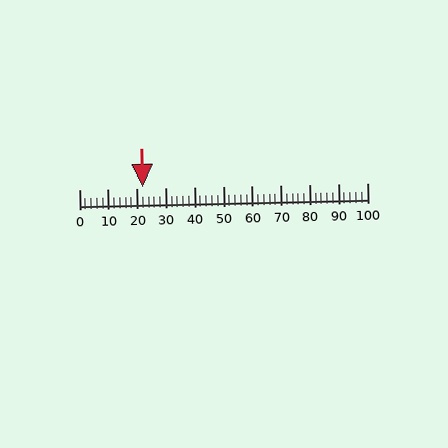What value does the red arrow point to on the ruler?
The red arrow points to approximately 22.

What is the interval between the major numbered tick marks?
The major tick marks are spaced 10 units apart.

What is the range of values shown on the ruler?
The ruler shows values from 0 to 100.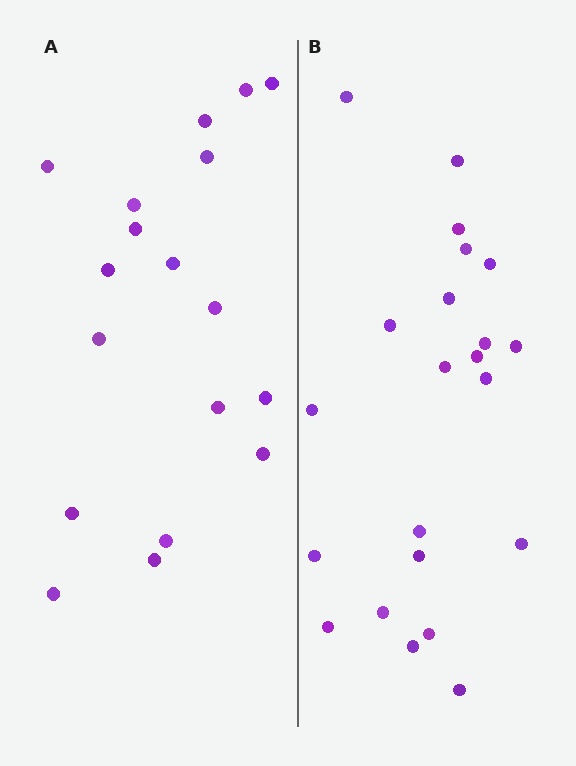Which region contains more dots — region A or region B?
Region B (the right region) has more dots.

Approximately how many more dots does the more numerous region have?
Region B has about 4 more dots than region A.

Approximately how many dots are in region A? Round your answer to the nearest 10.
About 20 dots. (The exact count is 18, which rounds to 20.)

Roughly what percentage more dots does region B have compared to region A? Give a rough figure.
About 20% more.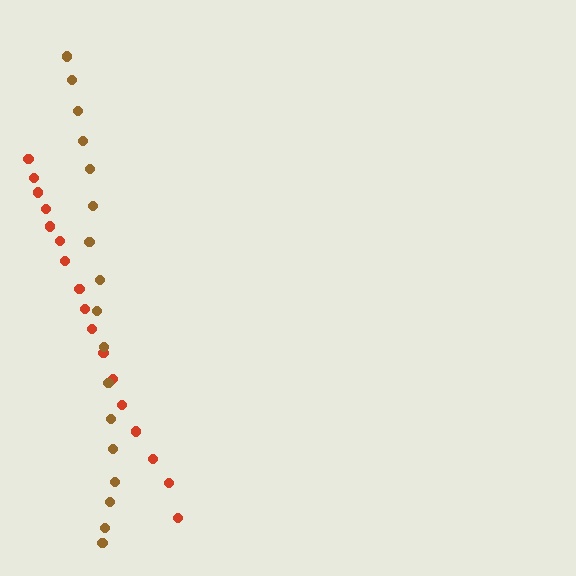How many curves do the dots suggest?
There are 2 distinct paths.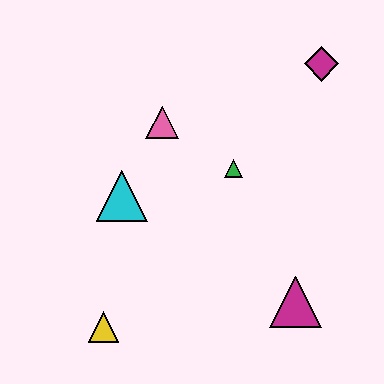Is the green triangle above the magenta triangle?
Yes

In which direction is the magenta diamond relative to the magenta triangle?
The magenta diamond is above the magenta triangle.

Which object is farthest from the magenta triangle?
The magenta diamond is farthest from the magenta triangle.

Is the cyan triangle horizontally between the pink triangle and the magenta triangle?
No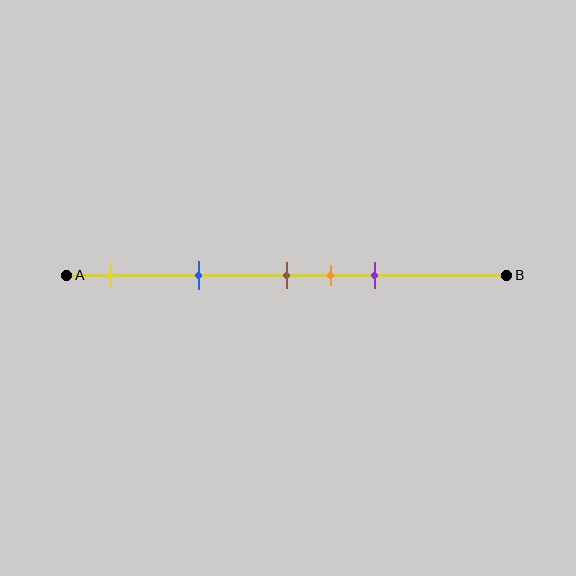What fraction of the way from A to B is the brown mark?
The brown mark is approximately 50% (0.5) of the way from A to B.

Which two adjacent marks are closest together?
The brown and orange marks are the closest adjacent pair.